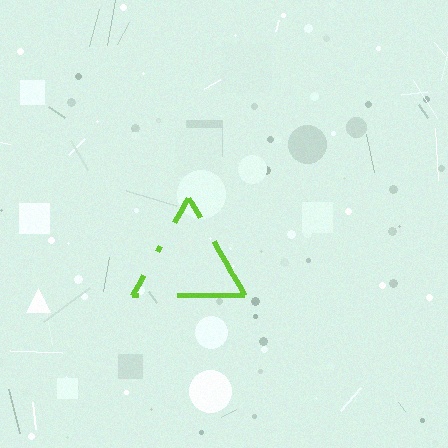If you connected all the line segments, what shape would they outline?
They would outline a triangle.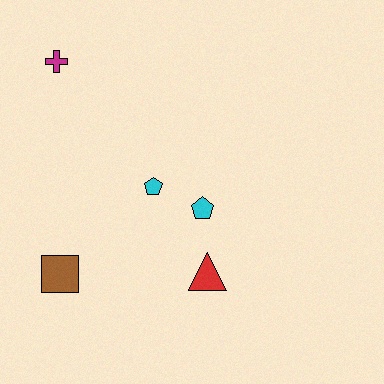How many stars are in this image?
There are no stars.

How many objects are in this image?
There are 5 objects.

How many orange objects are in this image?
There are no orange objects.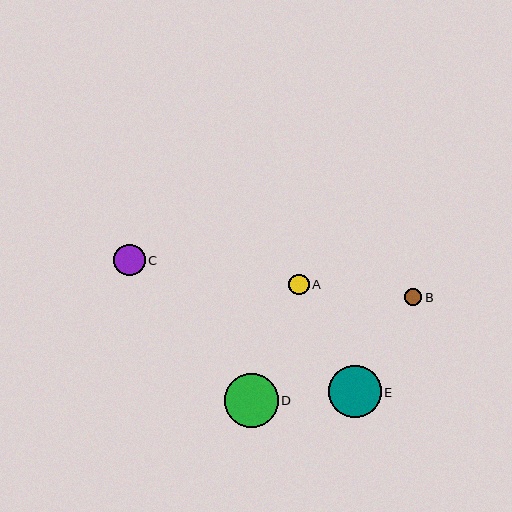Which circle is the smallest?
Circle B is the smallest with a size of approximately 17 pixels.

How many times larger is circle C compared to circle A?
Circle C is approximately 1.6 times the size of circle A.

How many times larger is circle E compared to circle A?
Circle E is approximately 2.6 times the size of circle A.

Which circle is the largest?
Circle D is the largest with a size of approximately 54 pixels.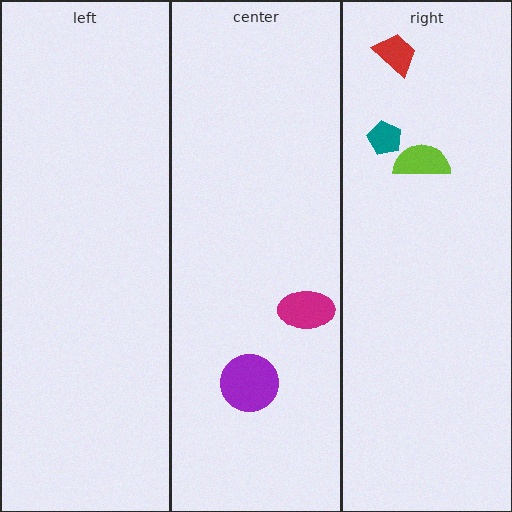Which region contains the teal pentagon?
The right region.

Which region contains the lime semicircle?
The right region.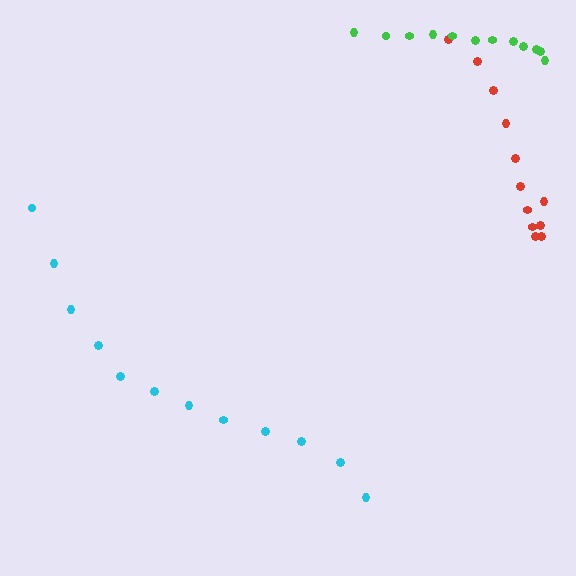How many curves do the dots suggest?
There are 3 distinct paths.